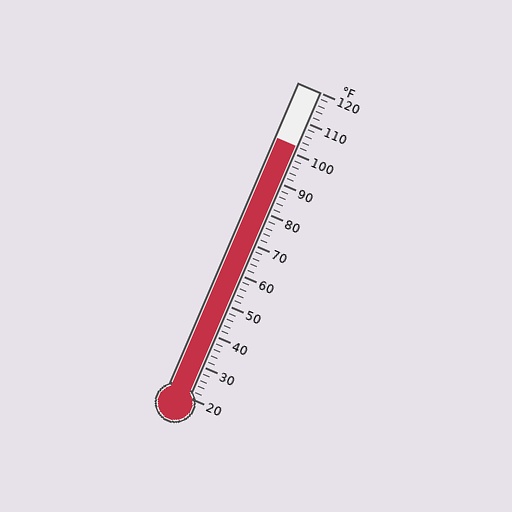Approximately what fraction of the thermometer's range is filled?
The thermometer is filled to approximately 80% of its range.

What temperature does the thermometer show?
The thermometer shows approximately 102°F.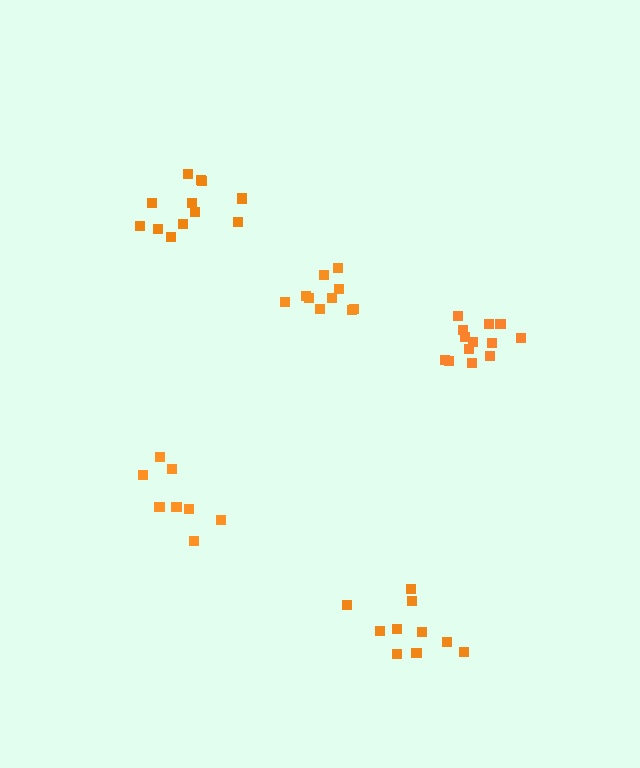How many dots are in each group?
Group 1: 13 dots, Group 2: 12 dots, Group 3: 10 dots, Group 4: 10 dots, Group 5: 10 dots (55 total).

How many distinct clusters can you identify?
There are 5 distinct clusters.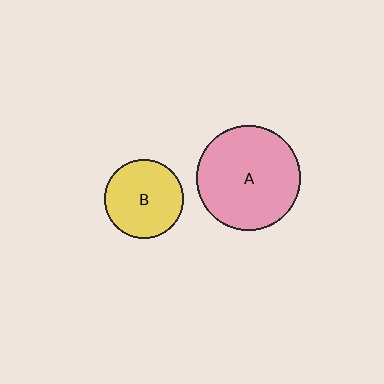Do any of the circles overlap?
No, none of the circles overlap.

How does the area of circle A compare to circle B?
Approximately 1.8 times.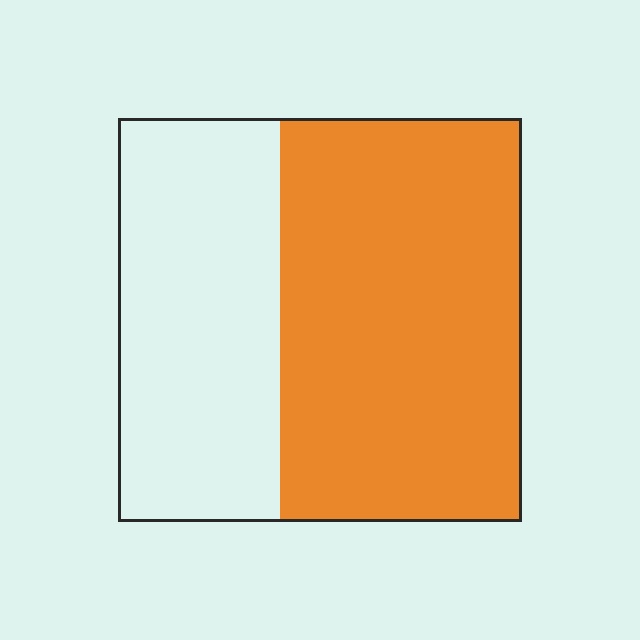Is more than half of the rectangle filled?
Yes.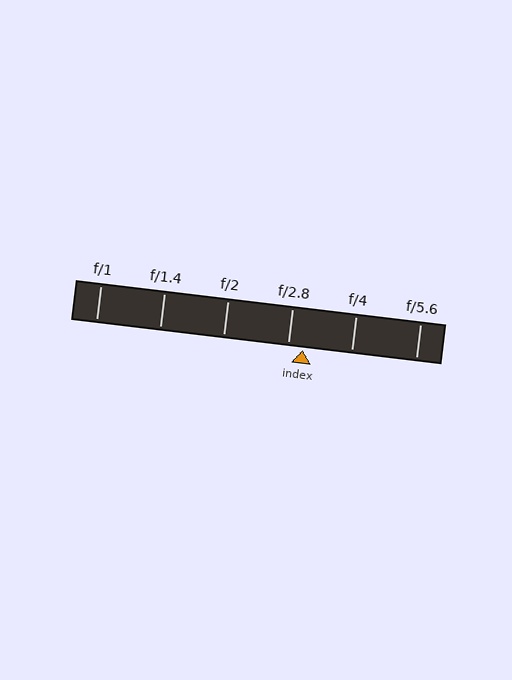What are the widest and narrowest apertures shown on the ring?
The widest aperture shown is f/1 and the narrowest is f/5.6.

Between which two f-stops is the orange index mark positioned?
The index mark is between f/2.8 and f/4.